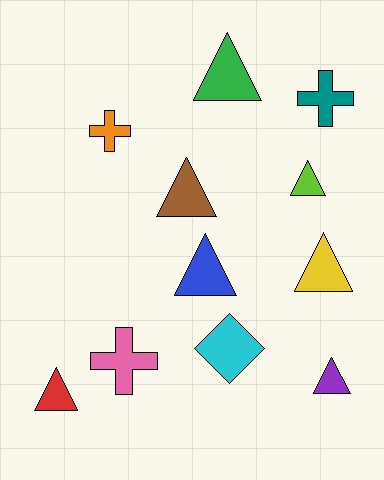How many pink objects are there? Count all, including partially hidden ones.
There is 1 pink object.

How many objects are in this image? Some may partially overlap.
There are 11 objects.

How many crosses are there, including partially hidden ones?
There are 3 crosses.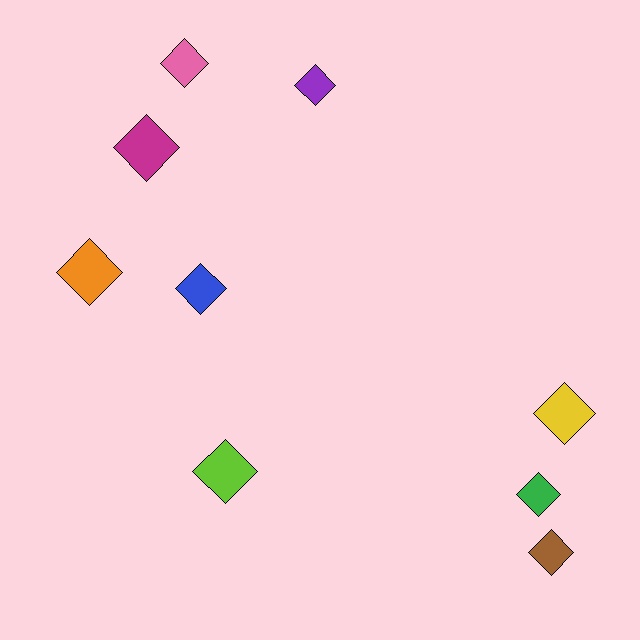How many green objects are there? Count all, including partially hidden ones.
There is 1 green object.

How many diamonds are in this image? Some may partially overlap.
There are 9 diamonds.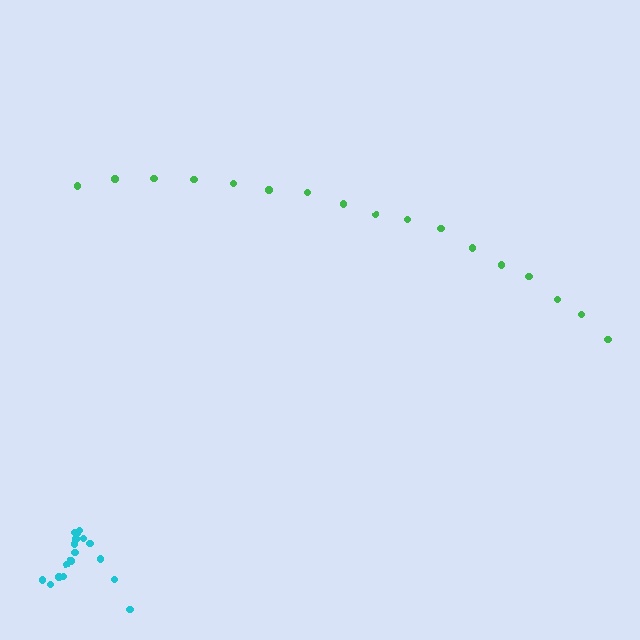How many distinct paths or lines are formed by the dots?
There are 2 distinct paths.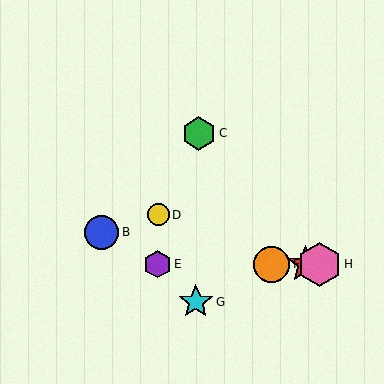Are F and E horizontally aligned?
Yes, both are at y≈264.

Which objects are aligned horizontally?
Objects A, E, F, H are aligned horizontally.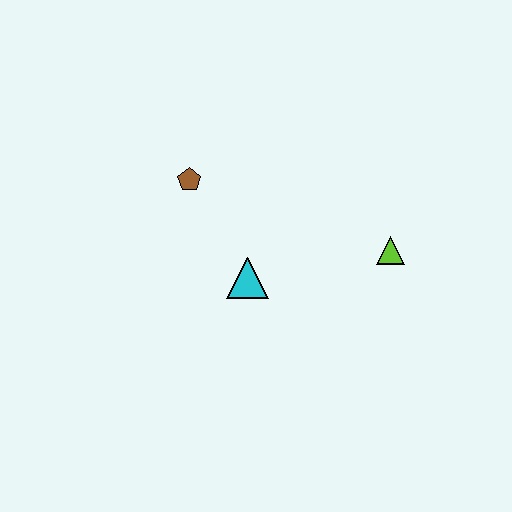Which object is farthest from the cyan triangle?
The lime triangle is farthest from the cyan triangle.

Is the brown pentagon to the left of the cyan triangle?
Yes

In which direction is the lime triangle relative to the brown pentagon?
The lime triangle is to the right of the brown pentagon.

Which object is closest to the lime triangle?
The cyan triangle is closest to the lime triangle.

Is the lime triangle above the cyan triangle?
Yes